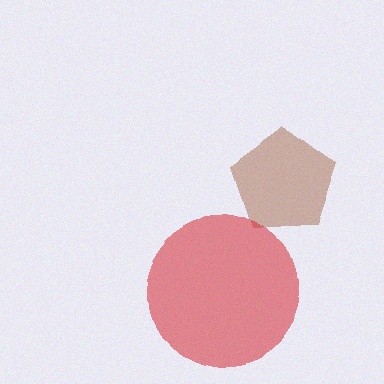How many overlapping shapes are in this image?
There are 2 overlapping shapes in the image.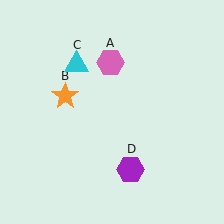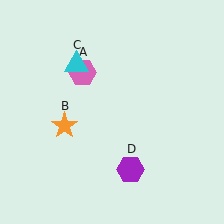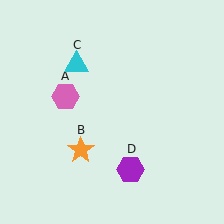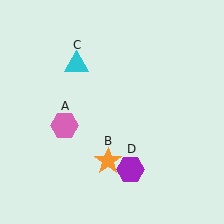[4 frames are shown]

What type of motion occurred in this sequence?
The pink hexagon (object A), orange star (object B) rotated counterclockwise around the center of the scene.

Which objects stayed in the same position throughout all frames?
Cyan triangle (object C) and purple hexagon (object D) remained stationary.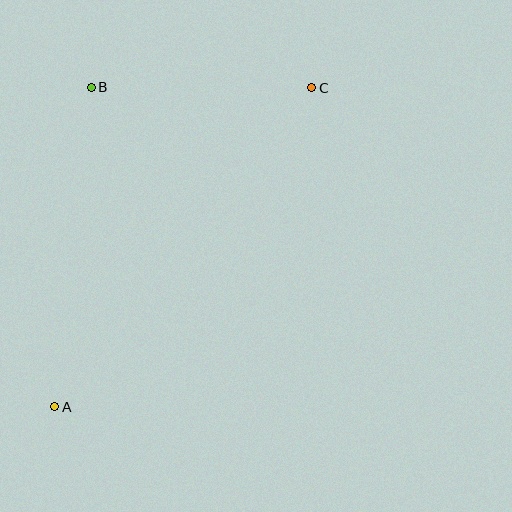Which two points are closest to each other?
Points B and C are closest to each other.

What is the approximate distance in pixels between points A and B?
The distance between A and B is approximately 322 pixels.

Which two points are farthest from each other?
Points A and C are farthest from each other.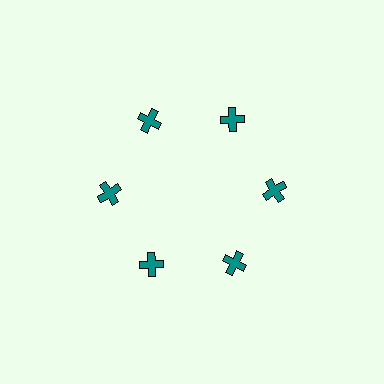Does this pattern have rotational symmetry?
Yes, this pattern has 6-fold rotational symmetry. It looks the same after rotating 60 degrees around the center.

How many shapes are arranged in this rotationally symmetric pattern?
There are 6 shapes, arranged in 6 groups of 1.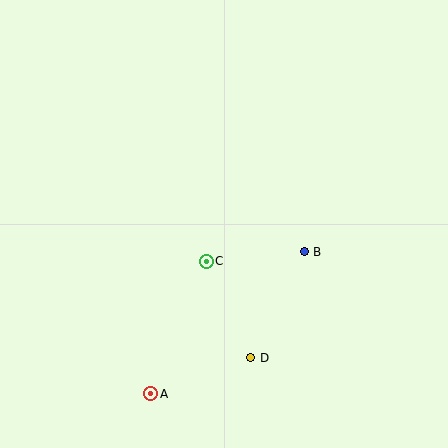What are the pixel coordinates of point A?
Point A is at (151, 394).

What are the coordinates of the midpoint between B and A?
The midpoint between B and A is at (227, 323).